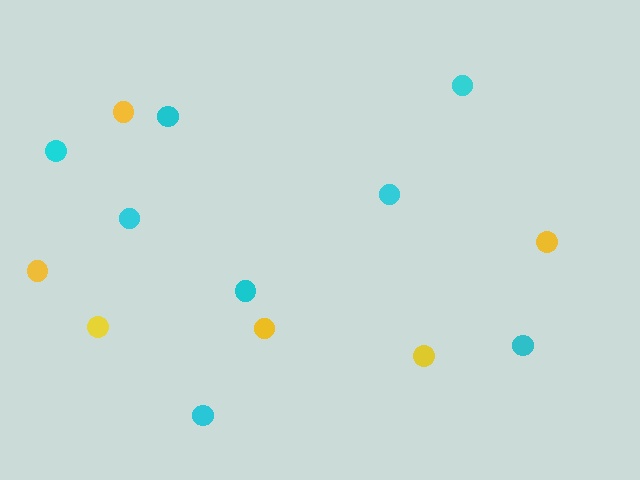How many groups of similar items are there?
There are 2 groups: one group of yellow circles (6) and one group of cyan circles (8).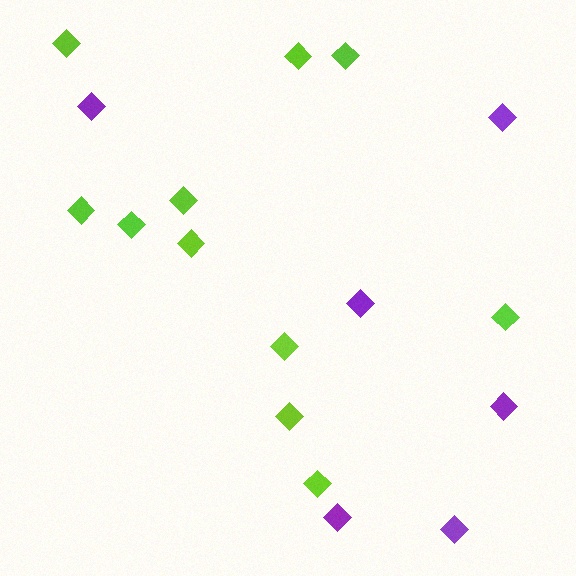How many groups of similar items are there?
There are 2 groups: one group of lime diamonds (11) and one group of purple diamonds (6).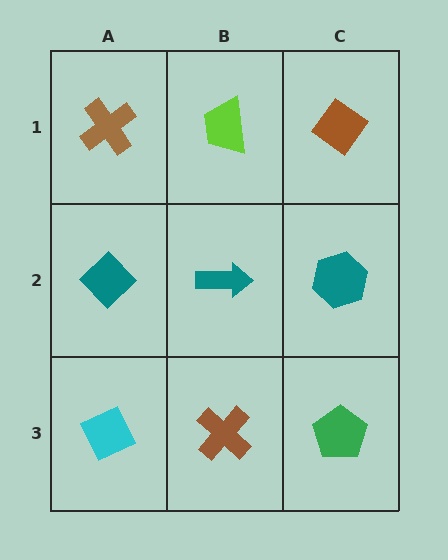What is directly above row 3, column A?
A teal diamond.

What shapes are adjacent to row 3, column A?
A teal diamond (row 2, column A), a brown cross (row 3, column B).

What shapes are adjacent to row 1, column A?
A teal diamond (row 2, column A), a lime trapezoid (row 1, column B).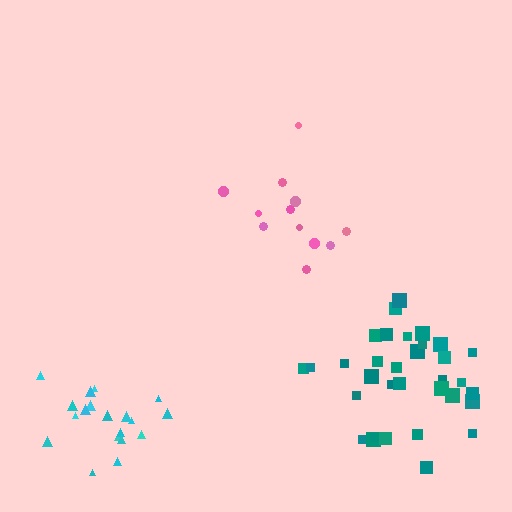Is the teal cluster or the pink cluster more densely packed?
Teal.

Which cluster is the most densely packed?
Cyan.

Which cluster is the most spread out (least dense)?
Pink.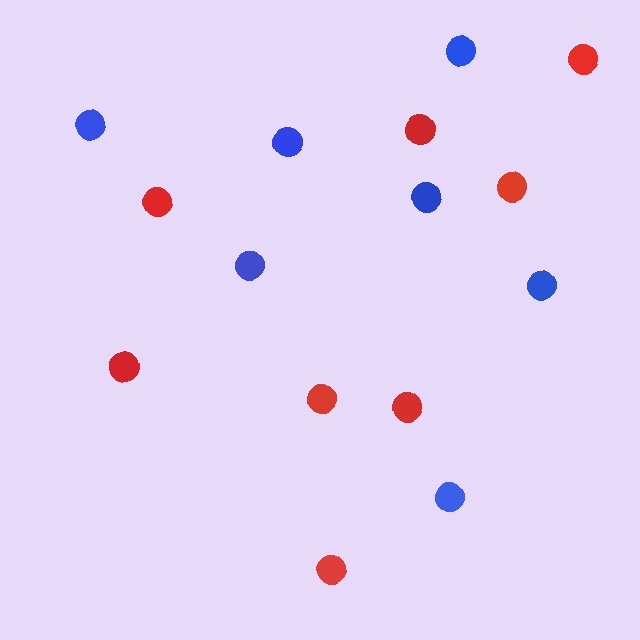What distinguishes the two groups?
There are 2 groups: one group of blue circles (7) and one group of red circles (8).